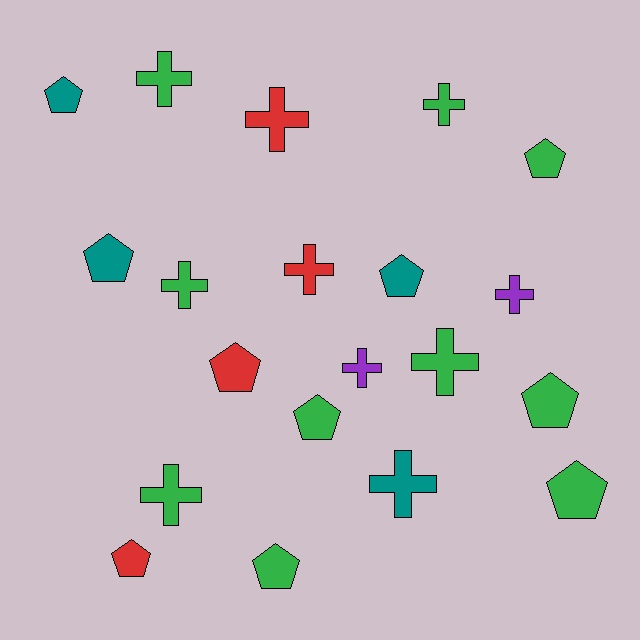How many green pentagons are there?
There are 5 green pentagons.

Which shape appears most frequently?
Pentagon, with 10 objects.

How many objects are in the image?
There are 20 objects.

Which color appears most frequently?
Green, with 10 objects.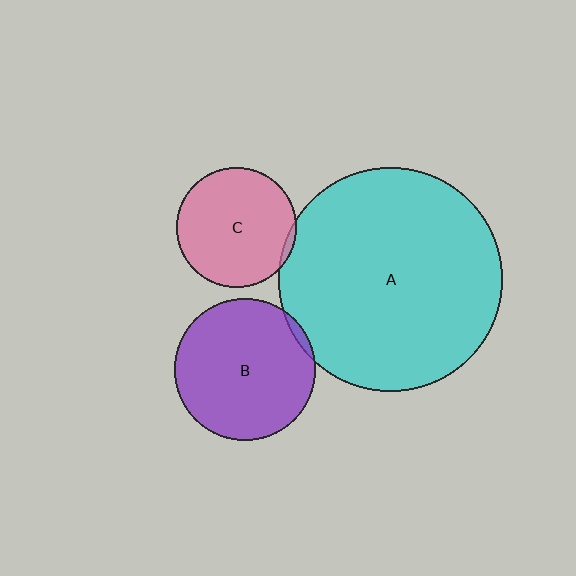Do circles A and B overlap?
Yes.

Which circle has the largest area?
Circle A (cyan).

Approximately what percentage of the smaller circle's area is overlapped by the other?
Approximately 5%.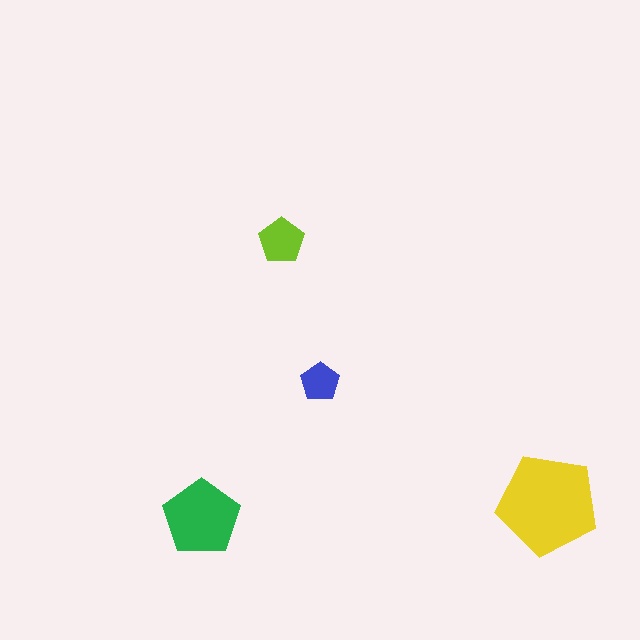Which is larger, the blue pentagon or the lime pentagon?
The lime one.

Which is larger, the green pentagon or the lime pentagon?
The green one.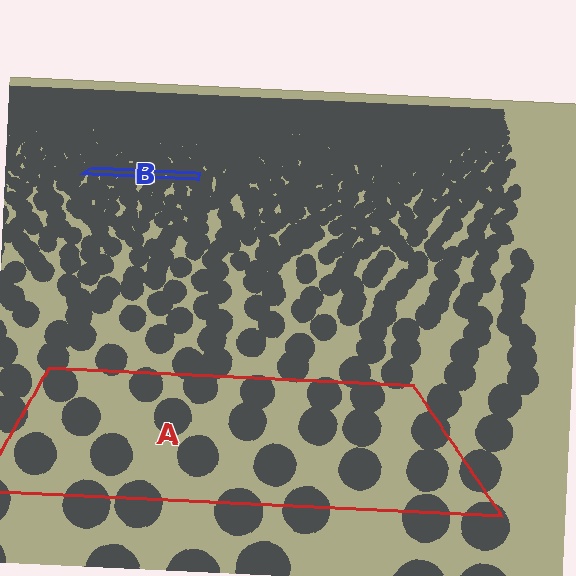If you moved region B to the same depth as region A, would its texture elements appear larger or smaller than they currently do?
They would appear larger. At a closer depth, the same texture elements are projected at a bigger on-screen size.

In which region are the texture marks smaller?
The texture marks are smaller in region B, because it is farther away.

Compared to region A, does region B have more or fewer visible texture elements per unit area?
Region B has more texture elements per unit area — they are packed more densely because it is farther away.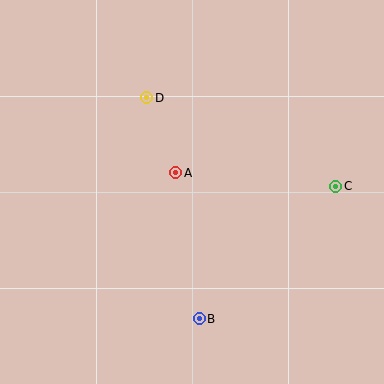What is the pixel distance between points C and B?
The distance between C and B is 190 pixels.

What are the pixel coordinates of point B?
Point B is at (199, 319).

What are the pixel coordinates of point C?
Point C is at (336, 186).